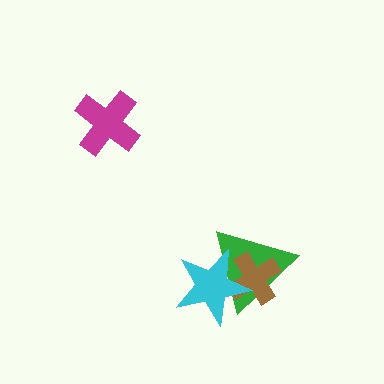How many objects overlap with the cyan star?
2 objects overlap with the cyan star.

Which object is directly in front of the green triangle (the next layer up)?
The brown cross is directly in front of the green triangle.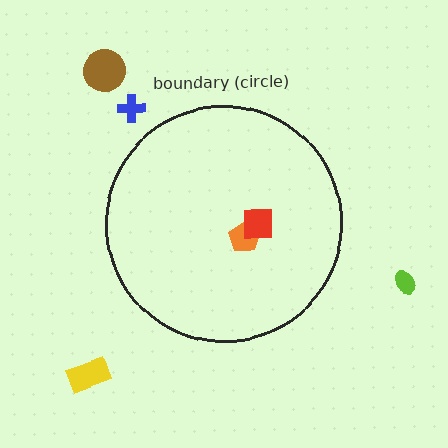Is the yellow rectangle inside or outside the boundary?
Outside.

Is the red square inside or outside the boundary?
Inside.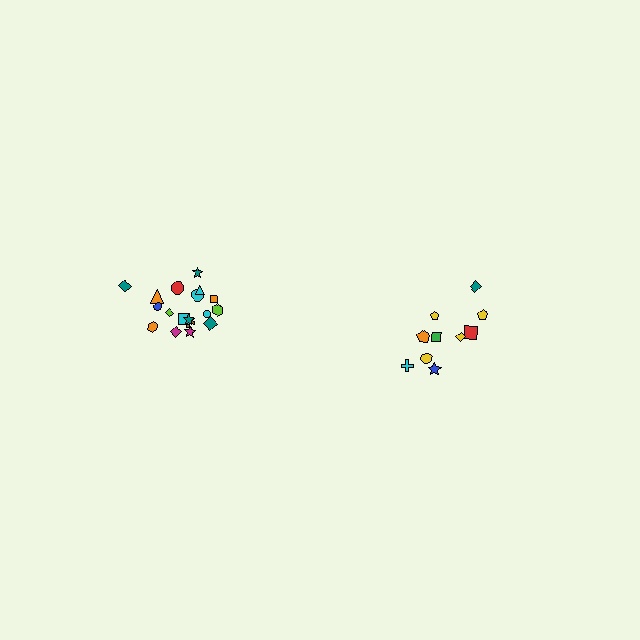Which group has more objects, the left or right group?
The left group.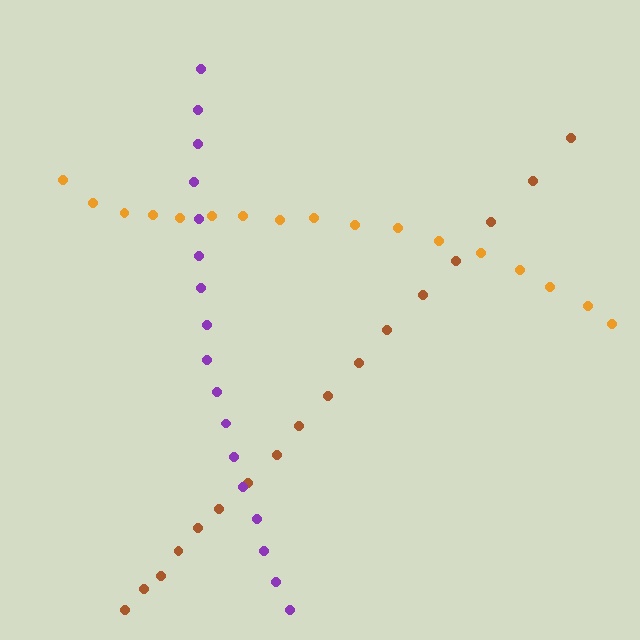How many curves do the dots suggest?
There are 3 distinct paths.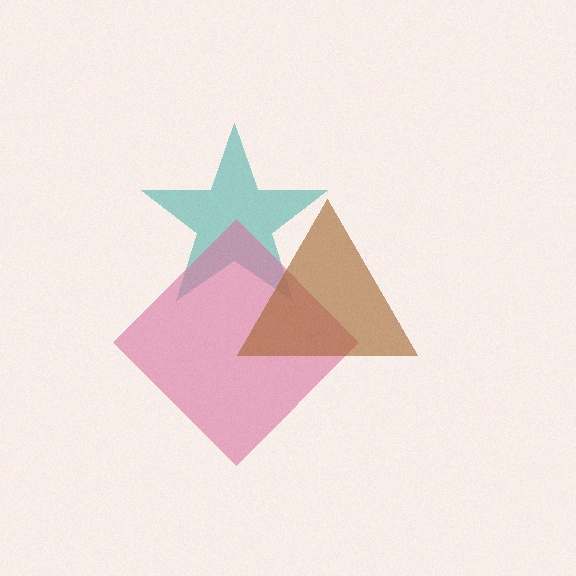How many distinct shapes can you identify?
There are 3 distinct shapes: a teal star, a pink diamond, a brown triangle.